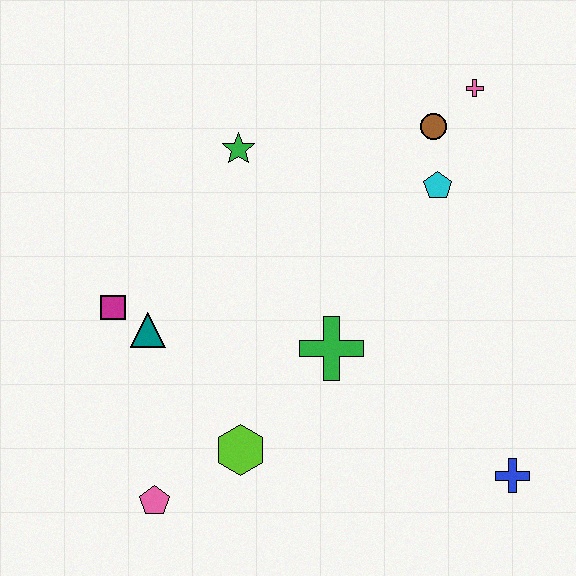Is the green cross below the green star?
Yes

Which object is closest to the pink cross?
The brown circle is closest to the pink cross.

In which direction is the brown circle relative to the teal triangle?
The brown circle is to the right of the teal triangle.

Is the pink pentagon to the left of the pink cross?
Yes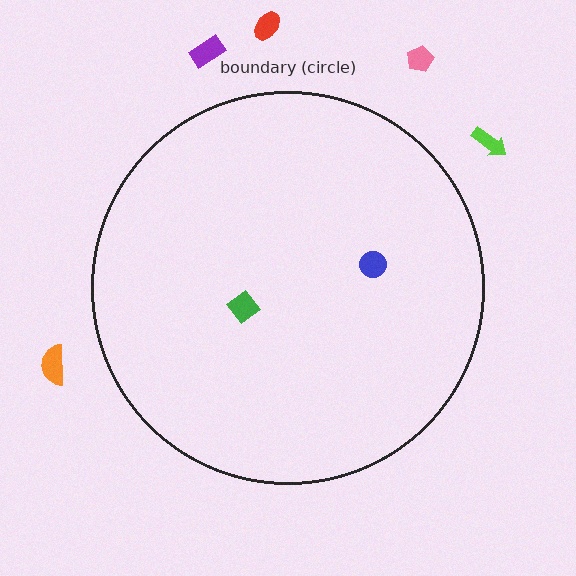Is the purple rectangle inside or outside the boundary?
Outside.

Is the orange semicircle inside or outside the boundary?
Outside.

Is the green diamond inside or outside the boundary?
Inside.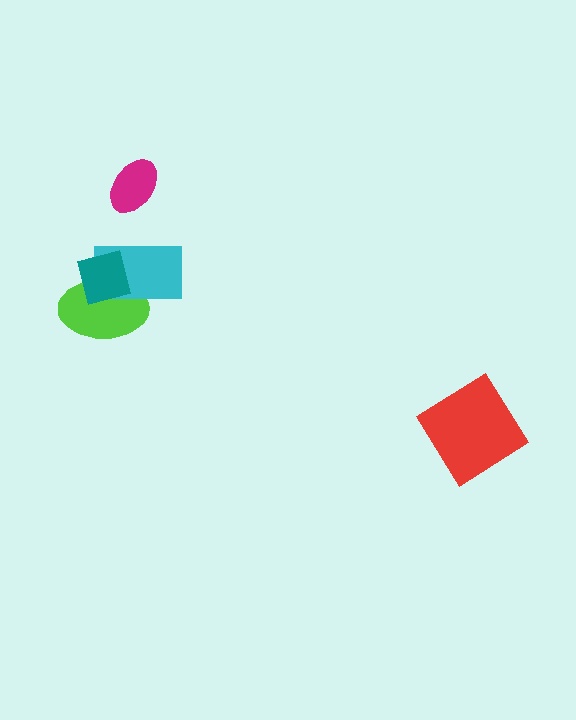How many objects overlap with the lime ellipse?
2 objects overlap with the lime ellipse.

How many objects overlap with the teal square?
2 objects overlap with the teal square.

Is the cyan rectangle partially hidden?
Yes, it is partially covered by another shape.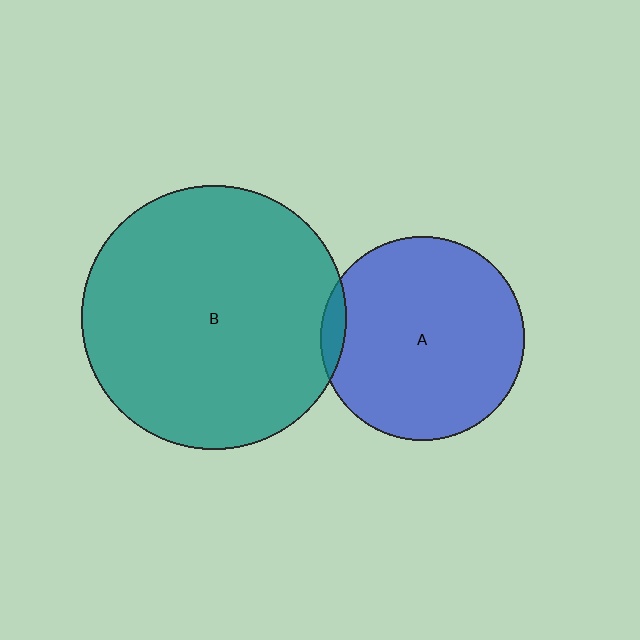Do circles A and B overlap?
Yes.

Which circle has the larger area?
Circle B (teal).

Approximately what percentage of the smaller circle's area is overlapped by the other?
Approximately 5%.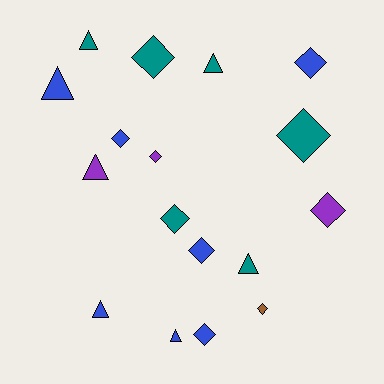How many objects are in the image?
There are 17 objects.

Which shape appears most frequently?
Diamond, with 10 objects.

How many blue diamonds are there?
There are 4 blue diamonds.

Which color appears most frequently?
Blue, with 7 objects.